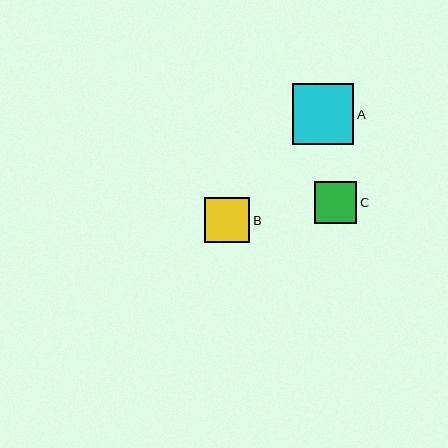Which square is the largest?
Square A is the largest with a size of approximately 61 pixels.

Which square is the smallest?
Square C is the smallest with a size of approximately 42 pixels.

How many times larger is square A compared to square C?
Square A is approximately 1.5 times the size of square C.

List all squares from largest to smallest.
From largest to smallest: A, B, C.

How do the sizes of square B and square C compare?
Square B and square C are approximately the same size.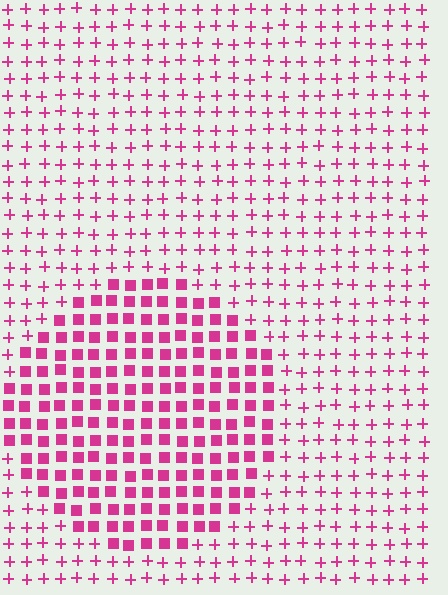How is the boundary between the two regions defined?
The boundary is defined by a change in element shape: squares inside vs. plus signs outside. All elements share the same color and spacing.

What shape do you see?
I see a circle.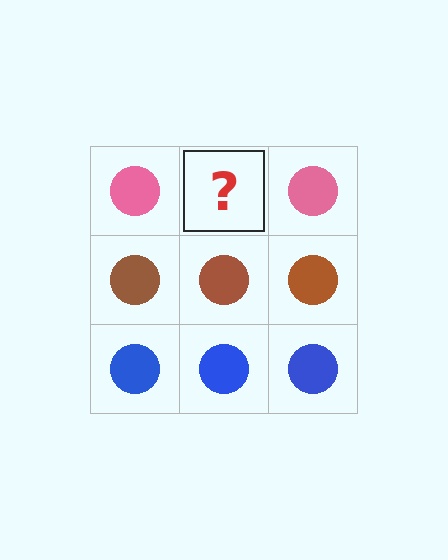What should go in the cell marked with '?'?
The missing cell should contain a pink circle.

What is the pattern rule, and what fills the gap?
The rule is that each row has a consistent color. The gap should be filled with a pink circle.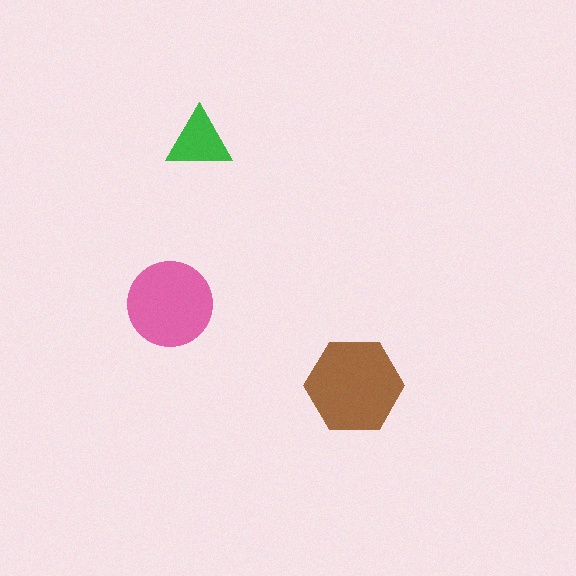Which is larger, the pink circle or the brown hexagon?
The brown hexagon.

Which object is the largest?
The brown hexagon.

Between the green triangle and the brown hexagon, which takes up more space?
The brown hexagon.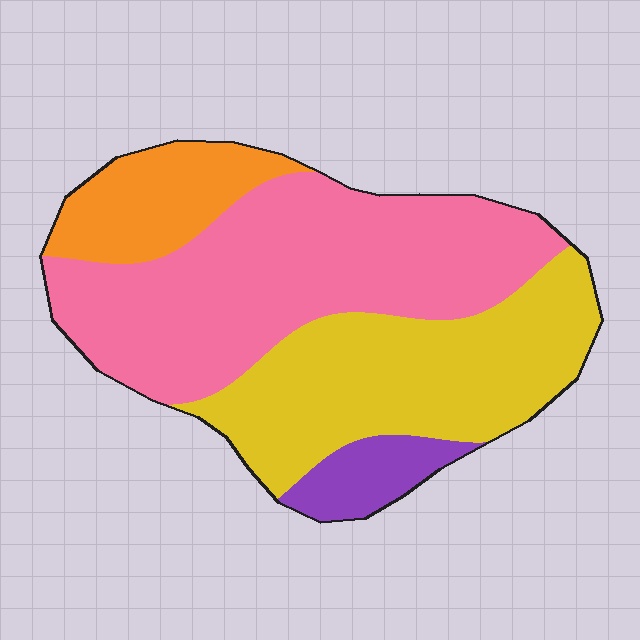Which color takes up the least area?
Purple, at roughly 5%.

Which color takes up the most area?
Pink, at roughly 45%.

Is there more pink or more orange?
Pink.